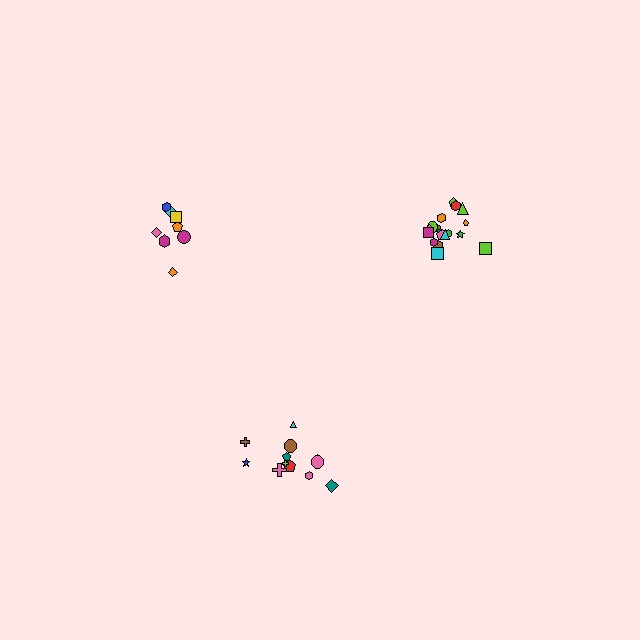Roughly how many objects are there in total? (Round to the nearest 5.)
Roughly 40 objects in total.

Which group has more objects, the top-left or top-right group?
The top-right group.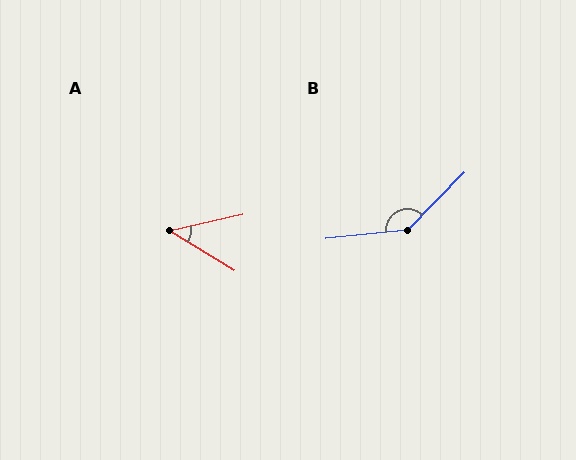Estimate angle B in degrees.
Approximately 141 degrees.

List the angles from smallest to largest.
A (45°), B (141°).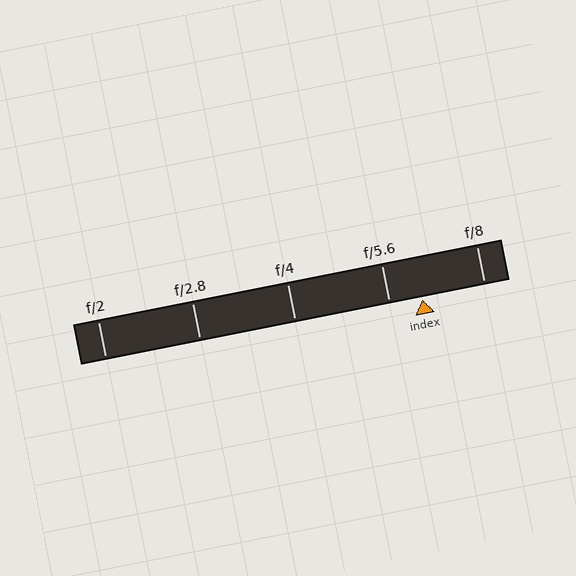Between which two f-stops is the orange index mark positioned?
The index mark is between f/5.6 and f/8.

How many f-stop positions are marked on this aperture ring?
There are 5 f-stop positions marked.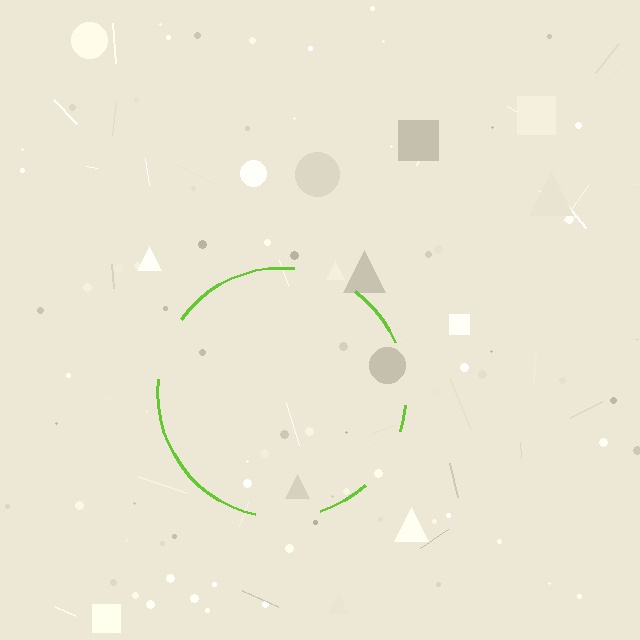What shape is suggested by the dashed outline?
The dashed outline suggests a circle.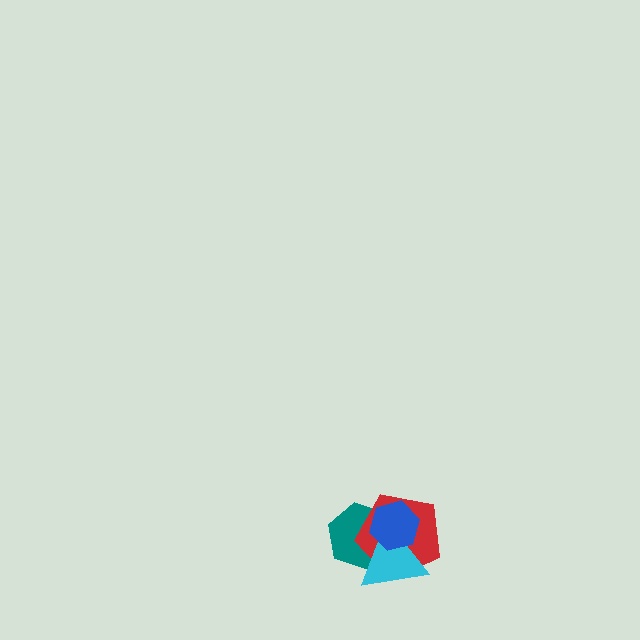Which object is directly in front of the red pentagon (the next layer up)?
The cyan triangle is directly in front of the red pentagon.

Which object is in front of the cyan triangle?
The blue hexagon is in front of the cyan triangle.